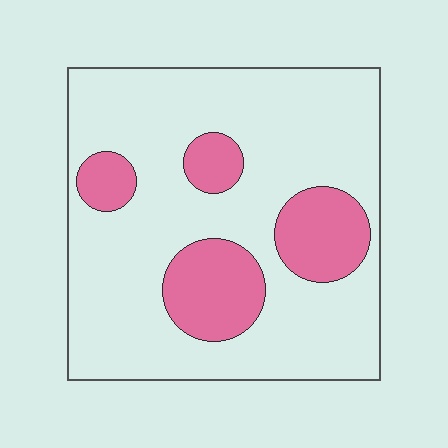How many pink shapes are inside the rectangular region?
4.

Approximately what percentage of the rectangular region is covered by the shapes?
Approximately 20%.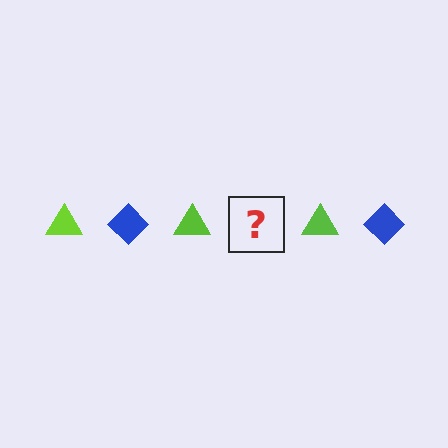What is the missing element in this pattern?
The missing element is a blue diamond.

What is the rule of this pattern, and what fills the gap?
The rule is that the pattern alternates between lime triangle and blue diamond. The gap should be filled with a blue diamond.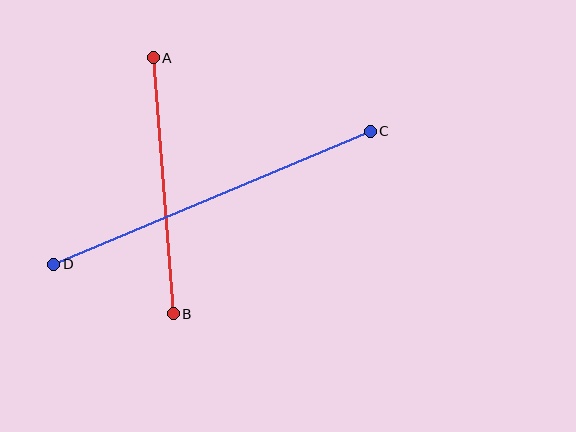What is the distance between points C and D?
The distance is approximately 343 pixels.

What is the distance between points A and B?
The distance is approximately 257 pixels.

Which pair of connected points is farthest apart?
Points C and D are farthest apart.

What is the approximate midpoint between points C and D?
The midpoint is at approximately (212, 198) pixels.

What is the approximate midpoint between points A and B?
The midpoint is at approximately (163, 186) pixels.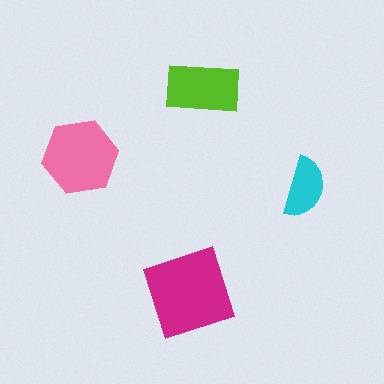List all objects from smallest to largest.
The cyan semicircle, the lime rectangle, the pink hexagon, the magenta diamond.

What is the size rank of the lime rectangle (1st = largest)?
3rd.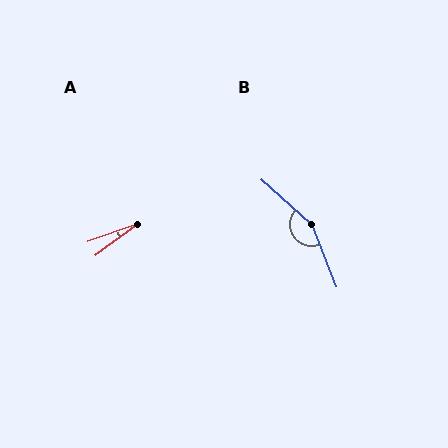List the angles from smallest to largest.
A (17°), B (154°).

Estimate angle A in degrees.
Approximately 17 degrees.